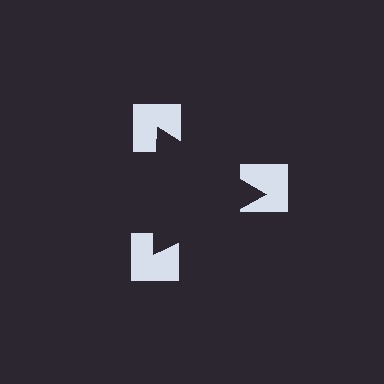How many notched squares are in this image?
There are 3 — one at each vertex of the illusory triangle.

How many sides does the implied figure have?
3 sides.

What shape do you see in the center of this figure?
An illusory triangle — its edges are inferred from the aligned wedge cuts in the notched squares, not physically drawn.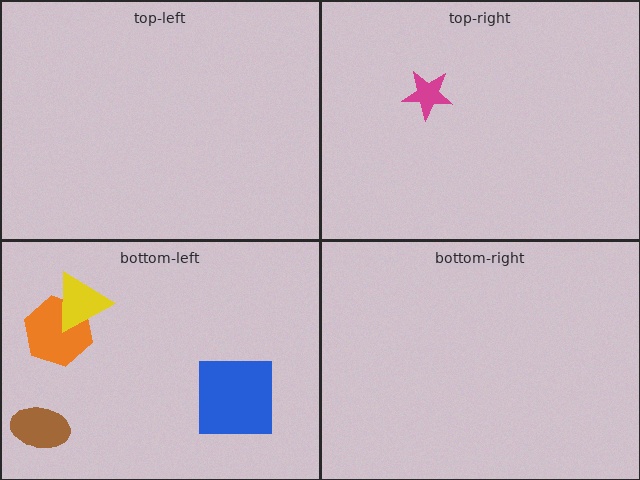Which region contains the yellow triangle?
The bottom-left region.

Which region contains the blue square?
The bottom-left region.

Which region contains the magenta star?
The top-right region.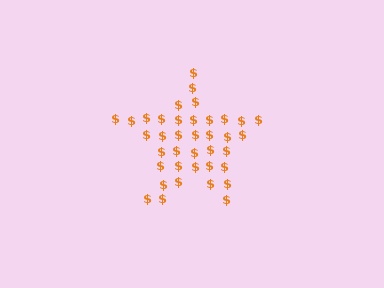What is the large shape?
The large shape is a star.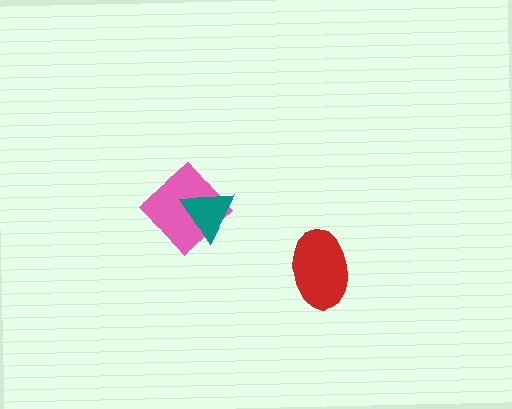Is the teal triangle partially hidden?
No, no other shape covers it.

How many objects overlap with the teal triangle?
1 object overlaps with the teal triangle.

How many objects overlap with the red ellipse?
0 objects overlap with the red ellipse.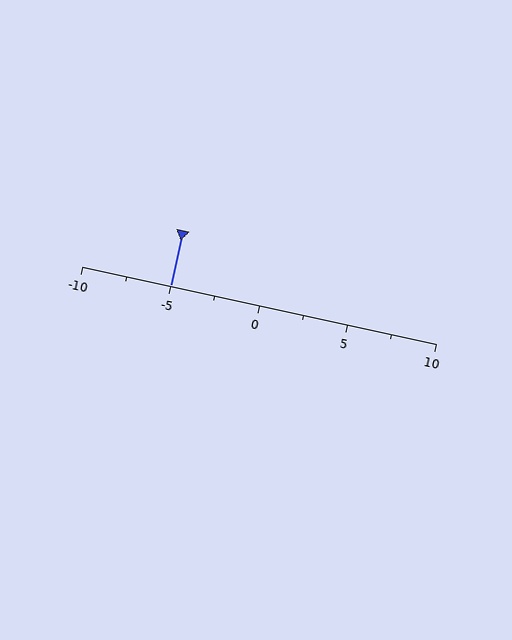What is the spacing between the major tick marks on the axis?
The major ticks are spaced 5 apart.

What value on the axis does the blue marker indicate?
The marker indicates approximately -5.